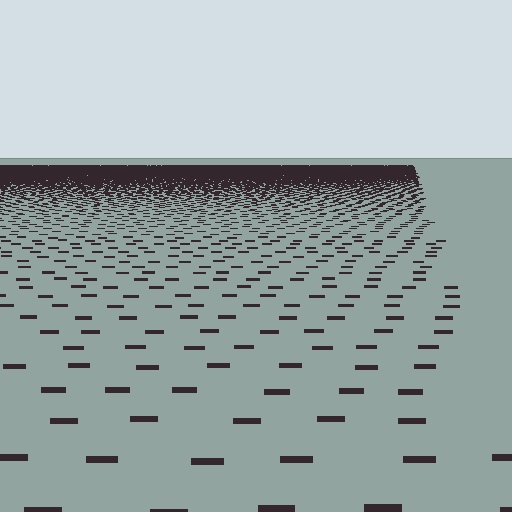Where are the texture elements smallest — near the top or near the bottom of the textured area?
Near the top.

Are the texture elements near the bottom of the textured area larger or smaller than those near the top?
Larger. Near the bottom, elements are closer to the viewer and appear at a bigger on-screen size.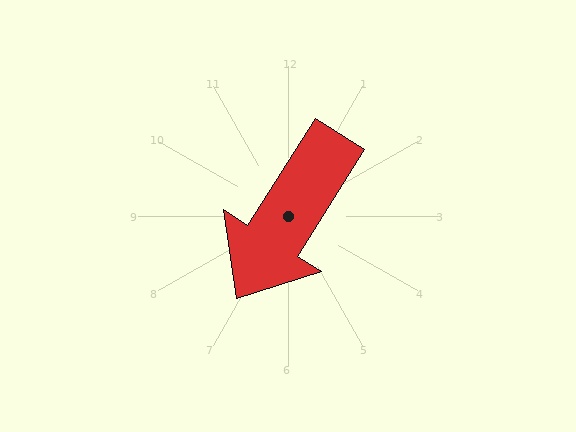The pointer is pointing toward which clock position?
Roughly 7 o'clock.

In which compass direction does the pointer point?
Southwest.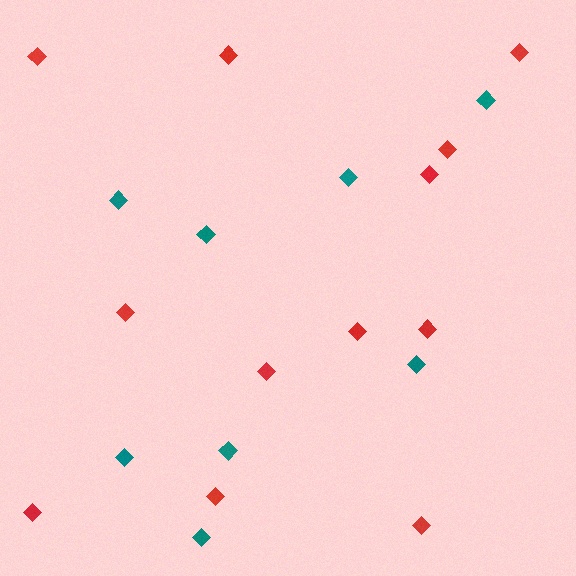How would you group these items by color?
There are 2 groups: one group of red diamonds (12) and one group of teal diamonds (8).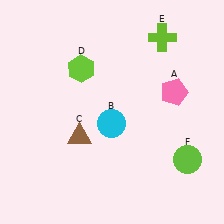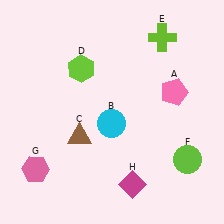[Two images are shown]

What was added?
A pink hexagon (G), a magenta diamond (H) were added in Image 2.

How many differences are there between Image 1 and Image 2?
There are 2 differences between the two images.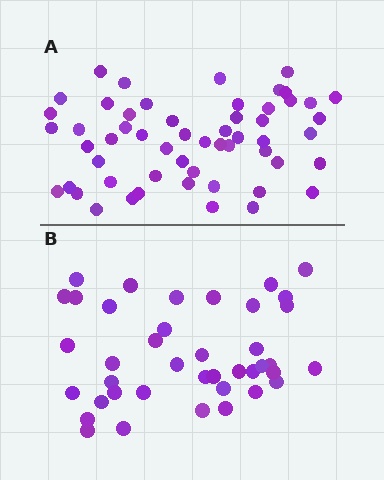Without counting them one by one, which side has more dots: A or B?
Region A (the top region) has more dots.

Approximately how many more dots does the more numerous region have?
Region A has approximately 15 more dots than region B.